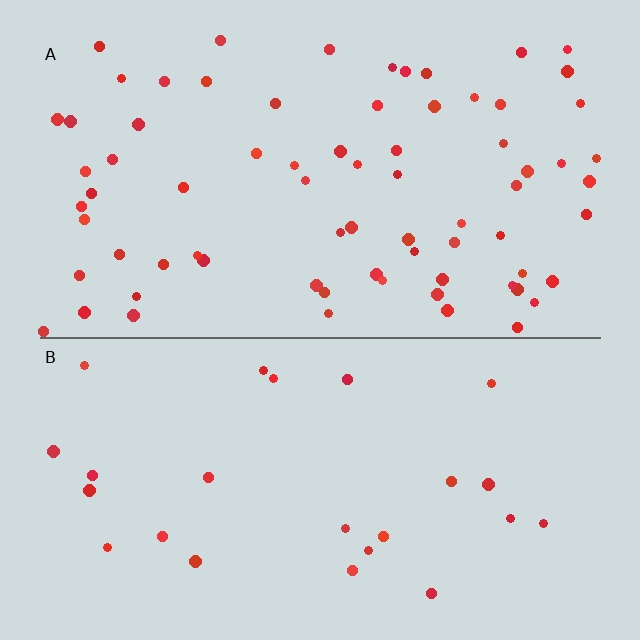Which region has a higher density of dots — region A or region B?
A (the top).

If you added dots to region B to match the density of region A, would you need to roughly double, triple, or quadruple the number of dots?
Approximately triple.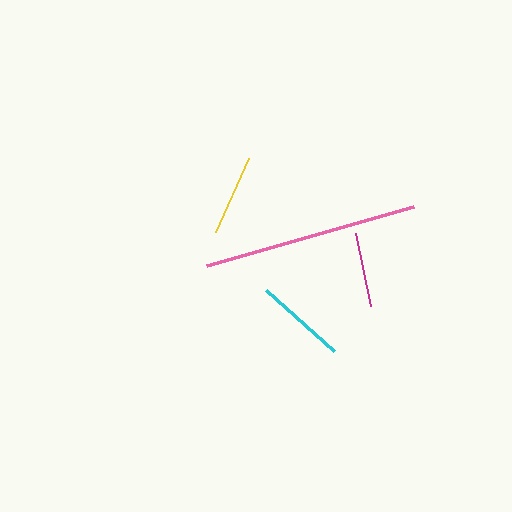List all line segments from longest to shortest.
From longest to shortest: pink, cyan, yellow, magenta.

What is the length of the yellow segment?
The yellow segment is approximately 81 pixels long.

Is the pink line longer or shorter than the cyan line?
The pink line is longer than the cyan line.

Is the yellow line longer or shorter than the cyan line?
The cyan line is longer than the yellow line.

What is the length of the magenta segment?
The magenta segment is approximately 75 pixels long.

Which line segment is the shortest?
The magenta line is the shortest at approximately 75 pixels.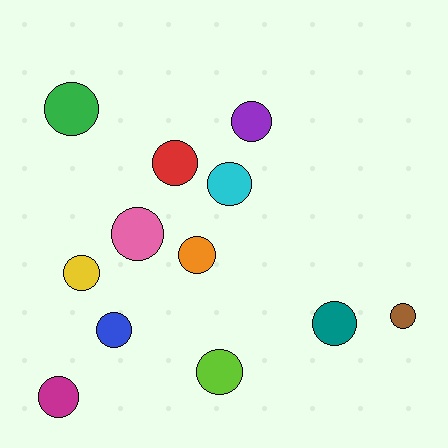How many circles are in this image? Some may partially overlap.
There are 12 circles.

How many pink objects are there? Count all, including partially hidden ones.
There is 1 pink object.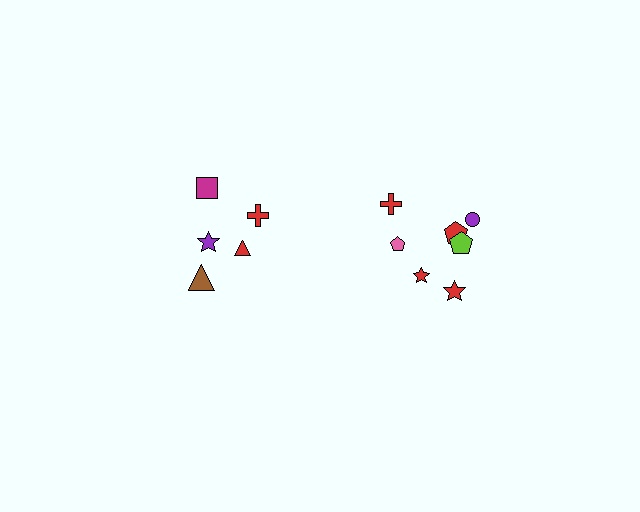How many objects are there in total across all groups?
There are 12 objects.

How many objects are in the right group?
There are 7 objects.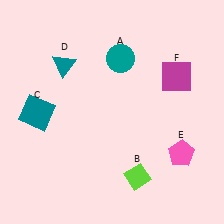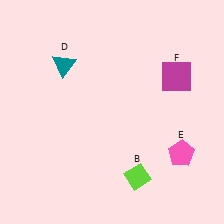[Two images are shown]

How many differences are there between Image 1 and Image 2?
There are 2 differences between the two images.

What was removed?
The teal square (C), the teal circle (A) were removed in Image 2.